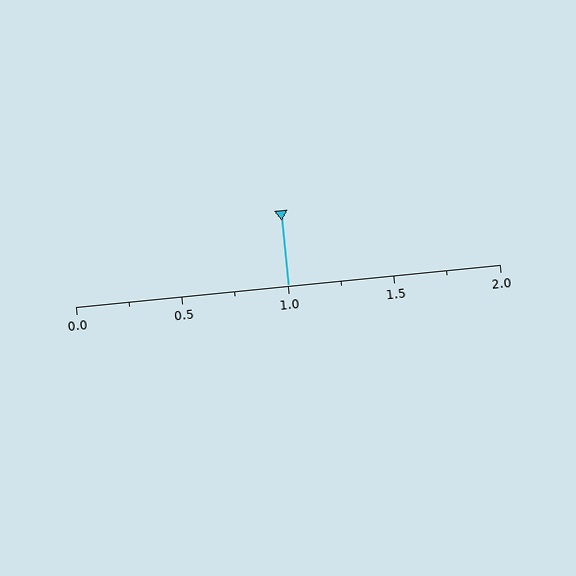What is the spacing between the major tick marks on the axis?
The major ticks are spaced 0.5 apart.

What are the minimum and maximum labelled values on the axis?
The axis runs from 0.0 to 2.0.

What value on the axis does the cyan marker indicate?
The marker indicates approximately 1.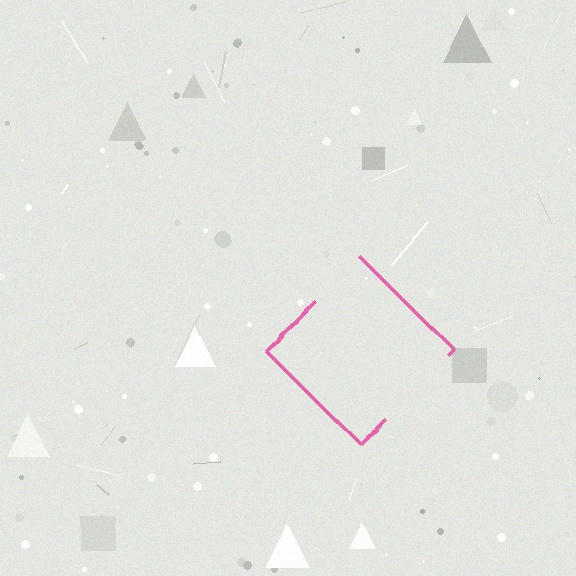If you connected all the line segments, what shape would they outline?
They would outline a diamond.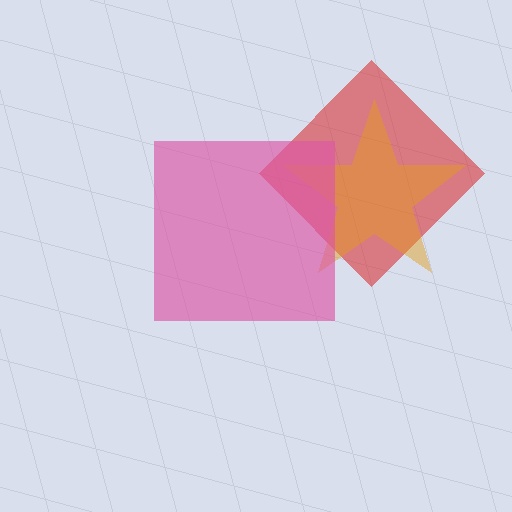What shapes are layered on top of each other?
The layered shapes are: a red diamond, an orange star, a pink square.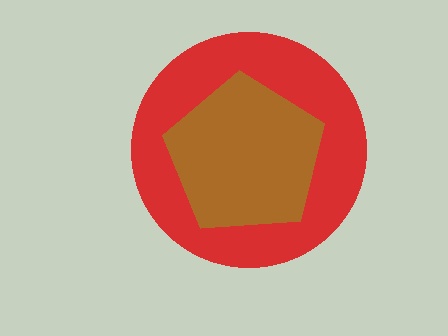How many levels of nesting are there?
2.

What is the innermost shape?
The brown pentagon.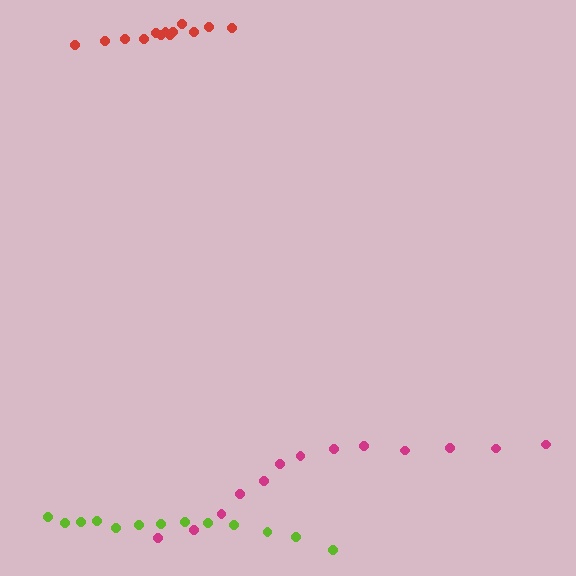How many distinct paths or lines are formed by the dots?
There are 3 distinct paths.